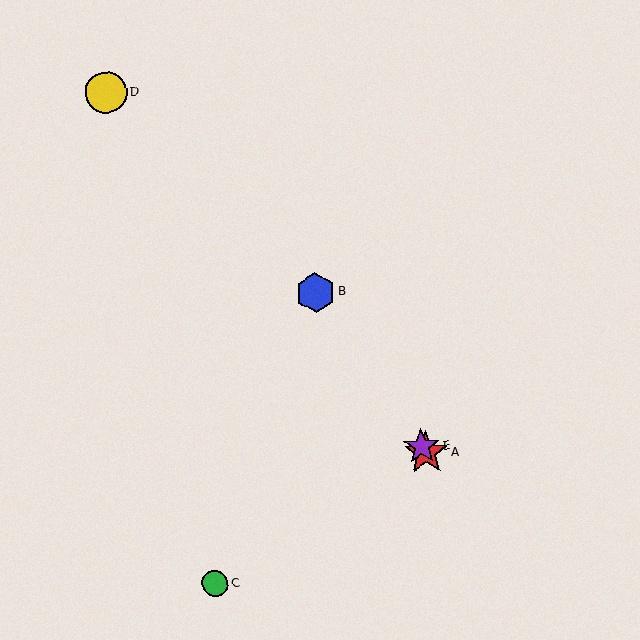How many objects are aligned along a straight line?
3 objects (A, B, E) are aligned along a straight line.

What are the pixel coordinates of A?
Object A is at (426, 453).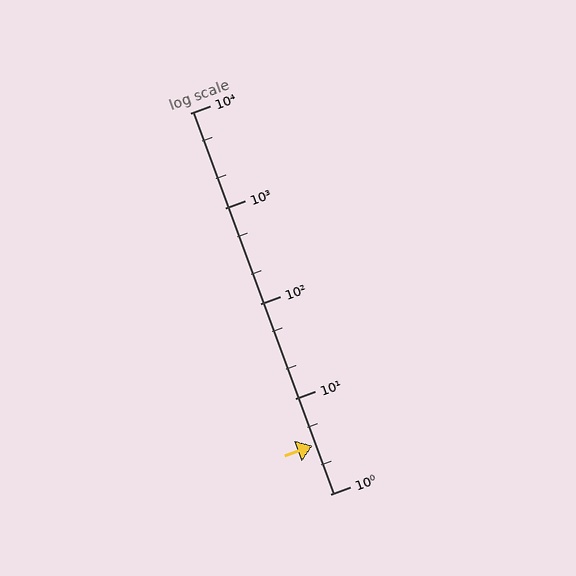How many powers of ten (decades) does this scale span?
The scale spans 4 decades, from 1 to 10000.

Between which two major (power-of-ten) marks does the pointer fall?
The pointer is between 1 and 10.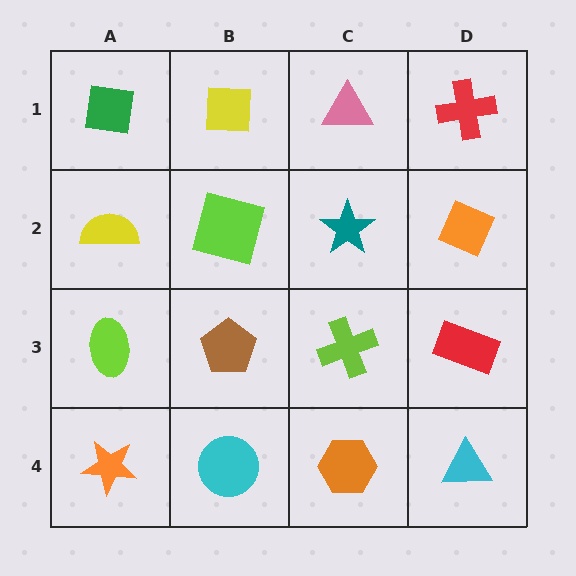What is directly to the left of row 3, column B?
A lime ellipse.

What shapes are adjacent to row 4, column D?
A red rectangle (row 3, column D), an orange hexagon (row 4, column C).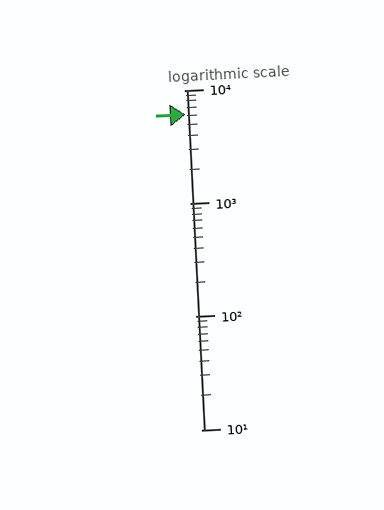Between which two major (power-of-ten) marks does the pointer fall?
The pointer is between 1000 and 10000.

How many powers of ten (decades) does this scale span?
The scale spans 3 decades, from 10 to 10000.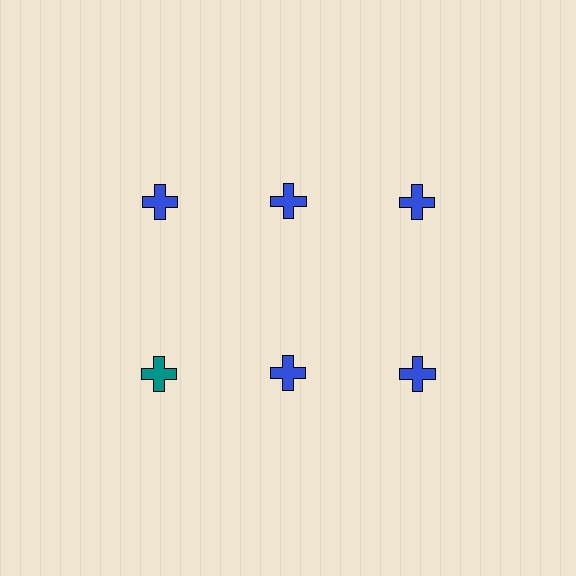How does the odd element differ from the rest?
It has a different color: teal instead of blue.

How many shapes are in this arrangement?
There are 6 shapes arranged in a grid pattern.